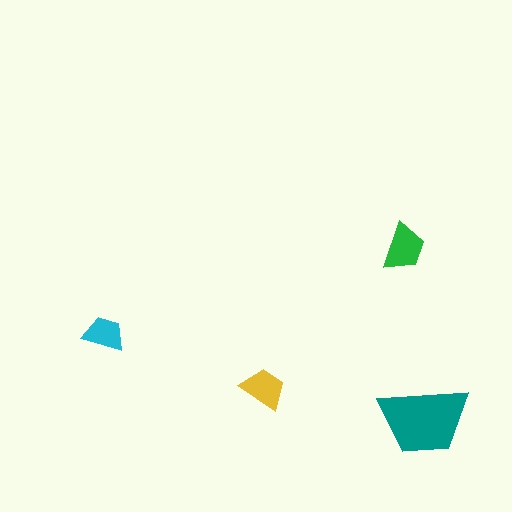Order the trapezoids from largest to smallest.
the teal one, the green one, the yellow one, the cyan one.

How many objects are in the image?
There are 4 objects in the image.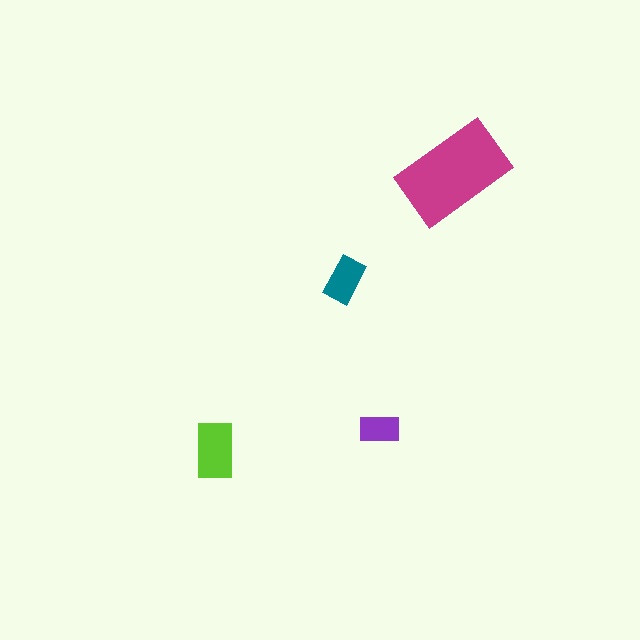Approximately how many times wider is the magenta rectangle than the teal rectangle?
About 2.5 times wider.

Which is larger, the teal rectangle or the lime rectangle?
The lime one.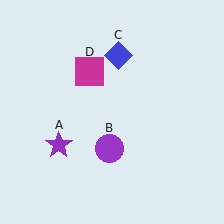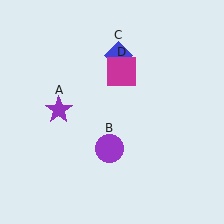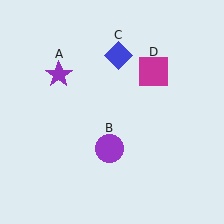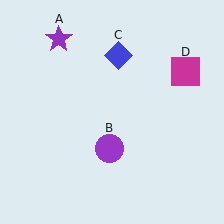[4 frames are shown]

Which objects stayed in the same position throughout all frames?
Purple circle (object B) and blue diamond (object C) remained stationary.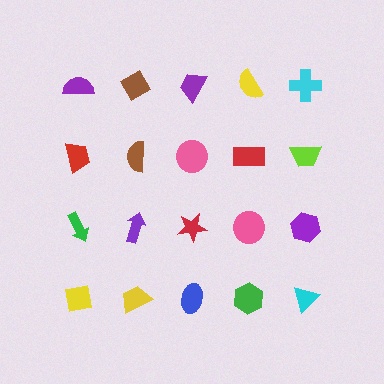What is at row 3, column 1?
A green arrow.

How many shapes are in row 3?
5 shapes.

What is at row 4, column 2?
A yellow trapezoid.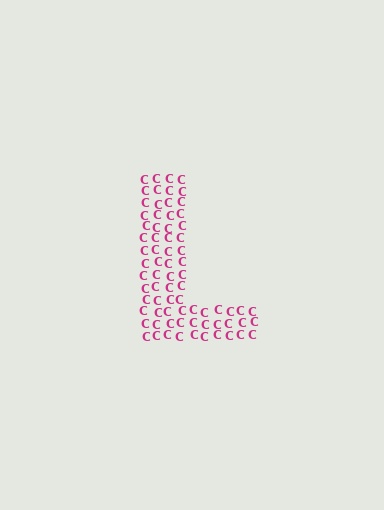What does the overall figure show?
The overall figure shows the letter L.